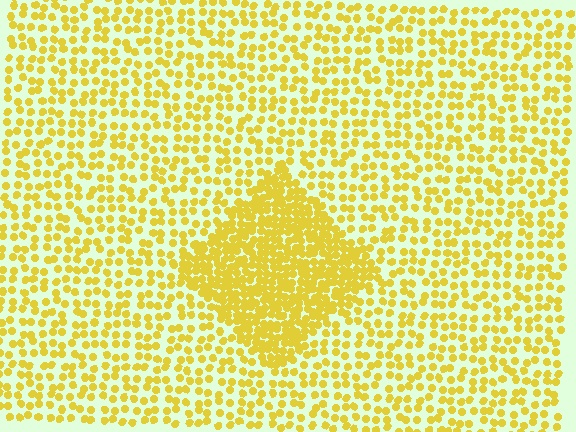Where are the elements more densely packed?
The elements are more densely packed inside the diamond boundary.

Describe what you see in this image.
The image contains small yellow elements arranged at two different densities. A diamond-shaped region is visible where the elements are more densely packed than the surrounding area.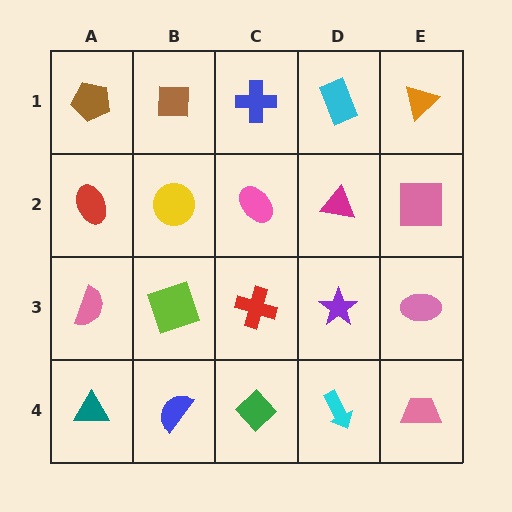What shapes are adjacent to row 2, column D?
A cyan rectangle (row 1, column D), a purple star (row 3, column D), a pink ellipse (row 2, column C), a pink square (row 2, column E).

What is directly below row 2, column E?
A pink ellipse.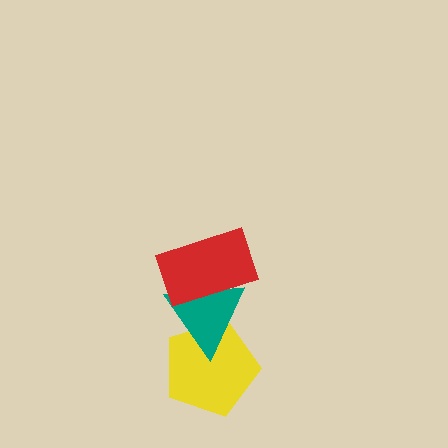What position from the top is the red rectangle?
The red rectangle is 1st from the top.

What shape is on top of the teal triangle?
The red rectangle is on top of the teal triangle.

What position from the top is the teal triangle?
The teal triangle is 2nd from the top.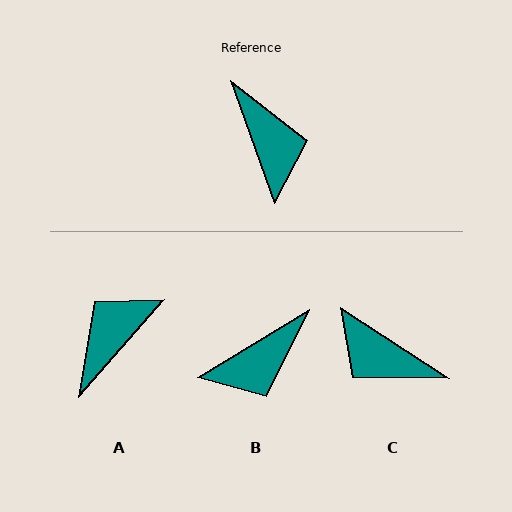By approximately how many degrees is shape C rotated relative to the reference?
Approximately 143 degrees clockwise.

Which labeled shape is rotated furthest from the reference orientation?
C, about 143 degrees away.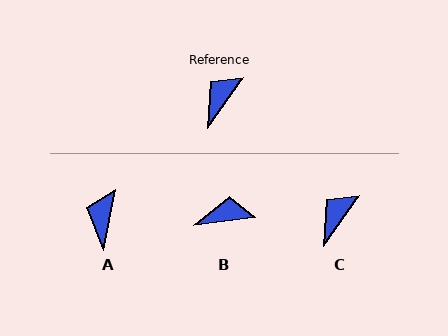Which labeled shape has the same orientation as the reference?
C.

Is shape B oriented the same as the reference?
No, it is off by about 47 degrees.